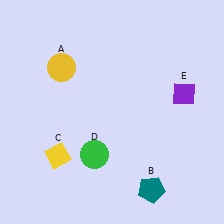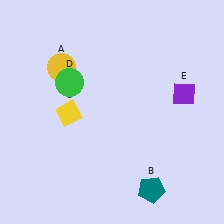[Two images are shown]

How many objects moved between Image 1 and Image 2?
2 objects moved between the two images.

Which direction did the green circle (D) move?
The green circle (D) moved up.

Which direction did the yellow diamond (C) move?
The yellow diamond (C) moved up.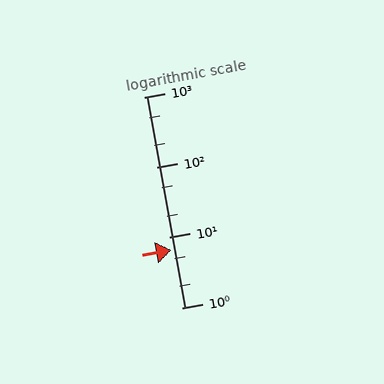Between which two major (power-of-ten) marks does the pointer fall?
The pointer is between 1 and 10.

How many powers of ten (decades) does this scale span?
The scale spans 3 decades, from 1 to 1000.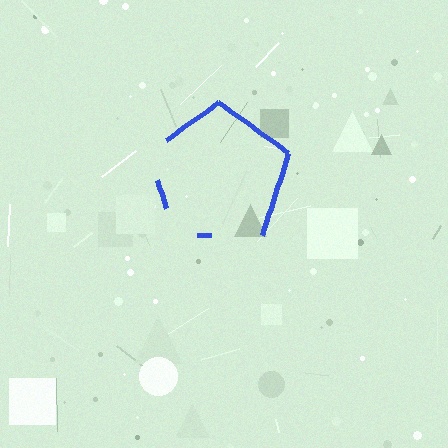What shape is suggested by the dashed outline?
The dashed outline suggests a pentagon.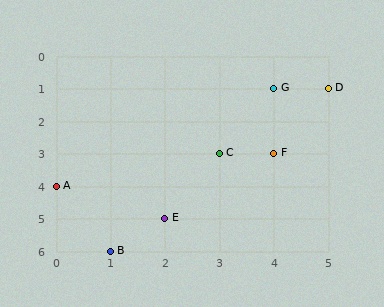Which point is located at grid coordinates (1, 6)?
Point B is at (1, 6).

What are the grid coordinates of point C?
Point C is at grid coordinates (3, 3).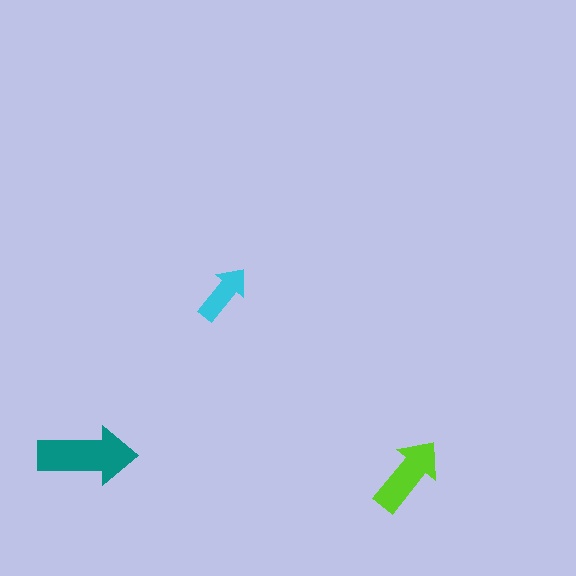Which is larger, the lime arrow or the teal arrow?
The teal one.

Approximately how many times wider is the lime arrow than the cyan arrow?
About 1.5 times wider.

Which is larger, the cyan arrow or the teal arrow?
The teal one.